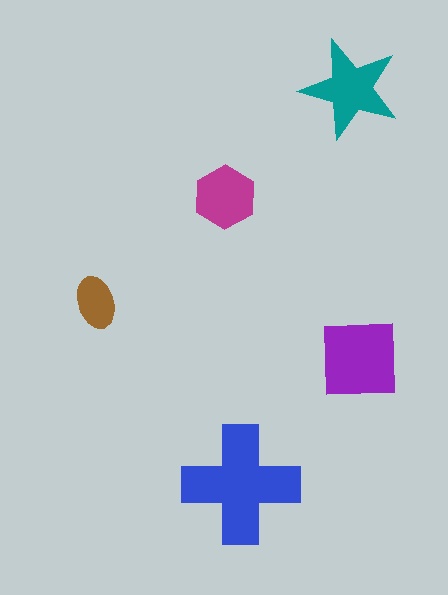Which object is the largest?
The blue cross.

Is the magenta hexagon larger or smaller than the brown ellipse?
Larger.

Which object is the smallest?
The brown ellipse.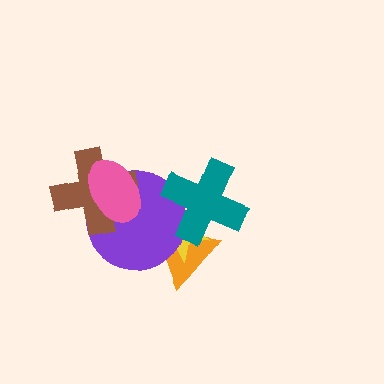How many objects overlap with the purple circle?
5 objects overlap with the purple circle.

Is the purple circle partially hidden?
Yes, it is partially covered by another shape.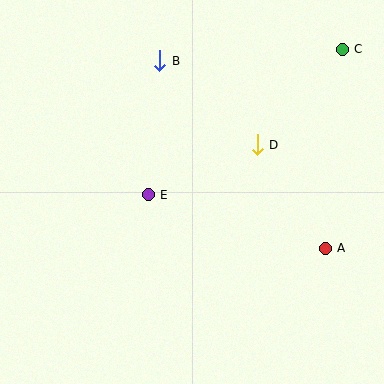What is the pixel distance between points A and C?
The distance between A and C is 200 pixels.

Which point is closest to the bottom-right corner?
Point A is closest to the bottom-right corner.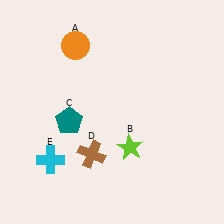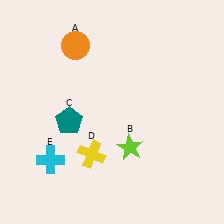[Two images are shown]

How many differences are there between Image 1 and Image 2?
There is 1 difference between the two images.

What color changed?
The cross (D) changed from brown in Image 1 to yellow in Image 2.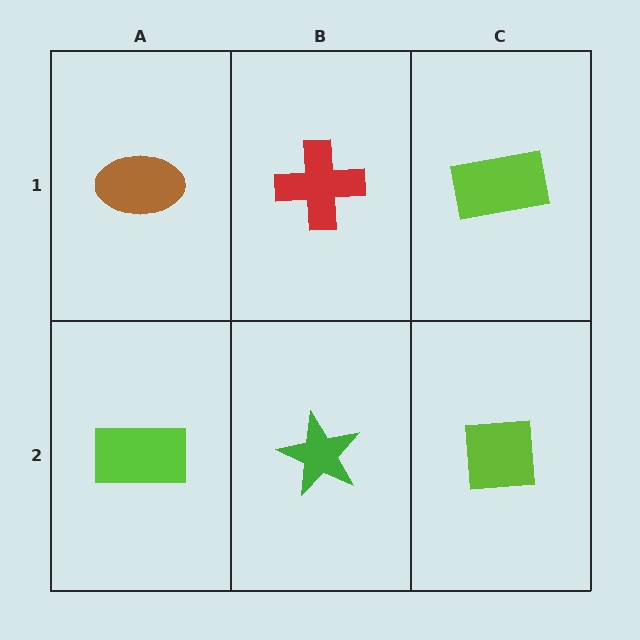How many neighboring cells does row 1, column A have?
2.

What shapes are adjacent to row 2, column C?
A lime rectangle (row 1, column C), a green star (row 2, column B).